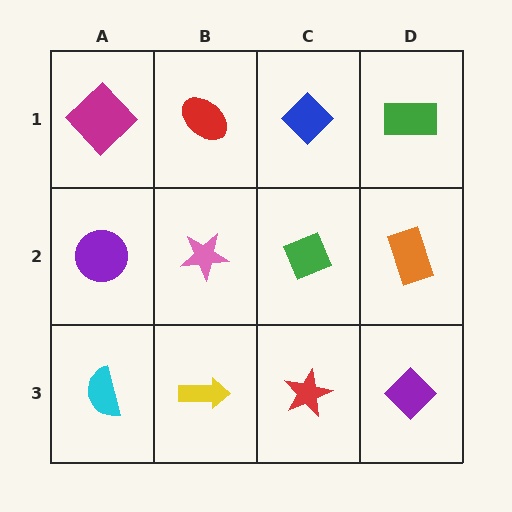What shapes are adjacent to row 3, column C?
A green diamond (row 2, column C), a yellow arrow (row 3, column B), a purple diamond (row 3, column D).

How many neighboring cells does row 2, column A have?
3.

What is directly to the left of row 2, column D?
A green diamond.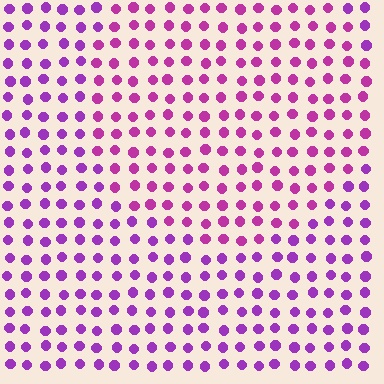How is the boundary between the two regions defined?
The boundary is defined purely by a slight shift in hue (about 26 degrees). Spacing, size, and orientation are identical on both sides.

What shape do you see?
I see a circle.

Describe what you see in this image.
The image is filled with small purple elements in a uniform arrangement. A circle-shaped region is visible where the elements are tinted to a slightly different hue, forming a subtle color boundary.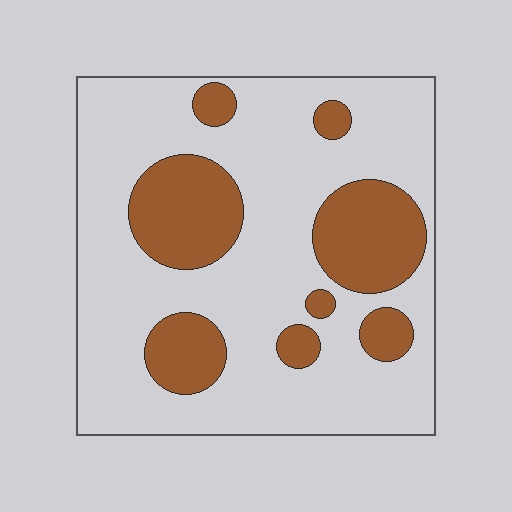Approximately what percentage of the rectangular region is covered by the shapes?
Approximately 25%.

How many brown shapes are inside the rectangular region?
8.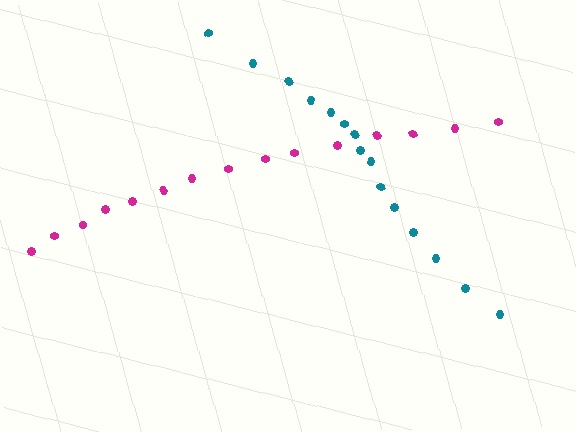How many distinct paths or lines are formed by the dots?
There are 2 distinct paths.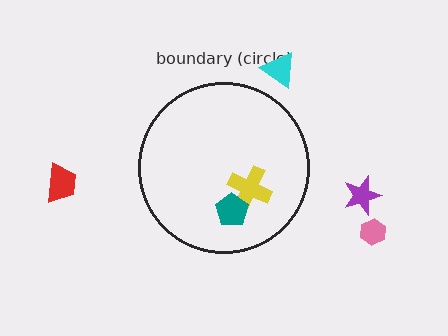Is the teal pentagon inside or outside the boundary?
Inside.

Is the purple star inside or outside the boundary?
Outside.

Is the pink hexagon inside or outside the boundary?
Outside.